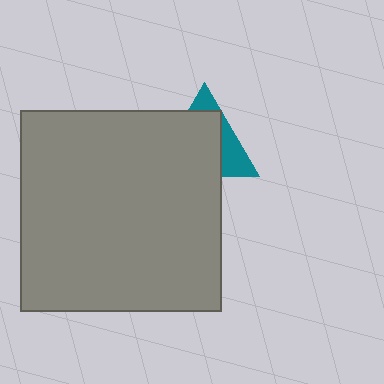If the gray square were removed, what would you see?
You would see the complete teal triangle.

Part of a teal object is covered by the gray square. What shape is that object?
It is a triangle.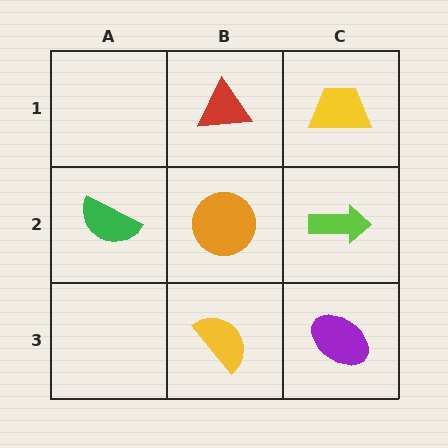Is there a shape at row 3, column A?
No, that cell is empty.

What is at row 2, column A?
A green semicircle.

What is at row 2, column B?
An orange circle.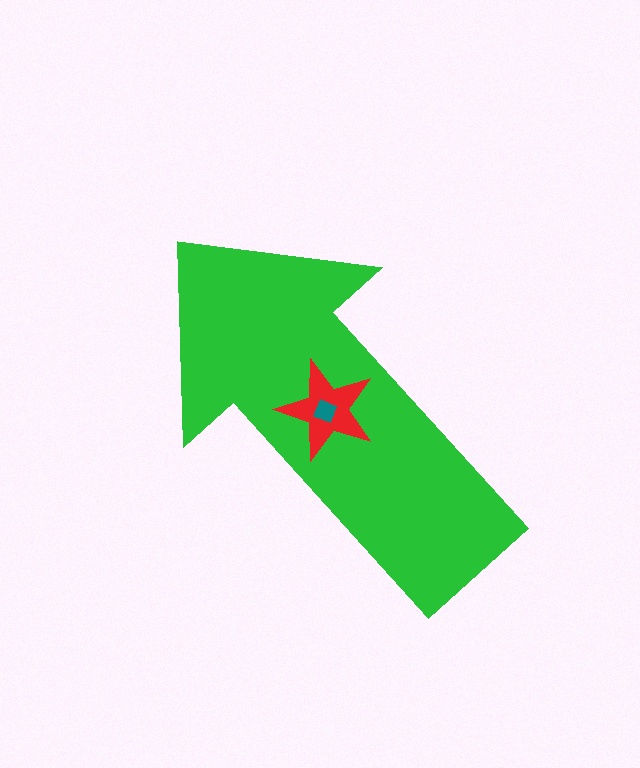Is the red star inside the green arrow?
Yes.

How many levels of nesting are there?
3.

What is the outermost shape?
The green arrow.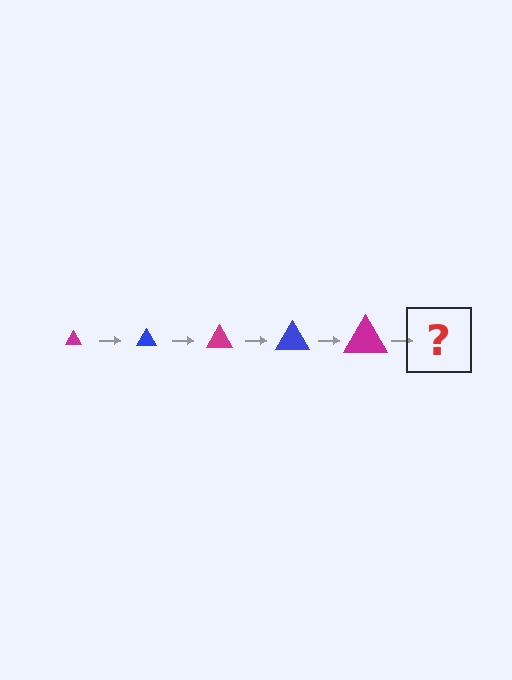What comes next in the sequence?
The next element should be a blue triangle, larger than the previous one.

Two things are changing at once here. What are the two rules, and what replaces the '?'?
The two rules are that the triangle grows larger each step and the color cycles through magenta and blue. The '?' should be a blue triangle, larger than the previous one.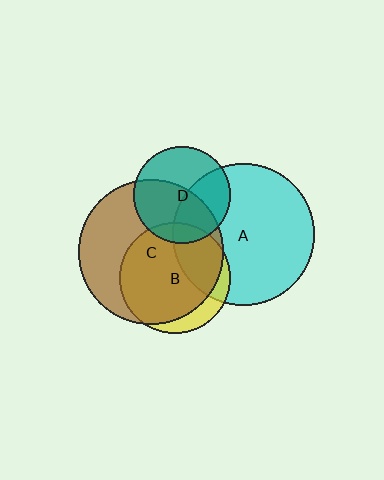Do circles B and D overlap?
Yes.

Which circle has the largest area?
Circle C (brown).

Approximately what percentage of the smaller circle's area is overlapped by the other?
Approximately 10%.